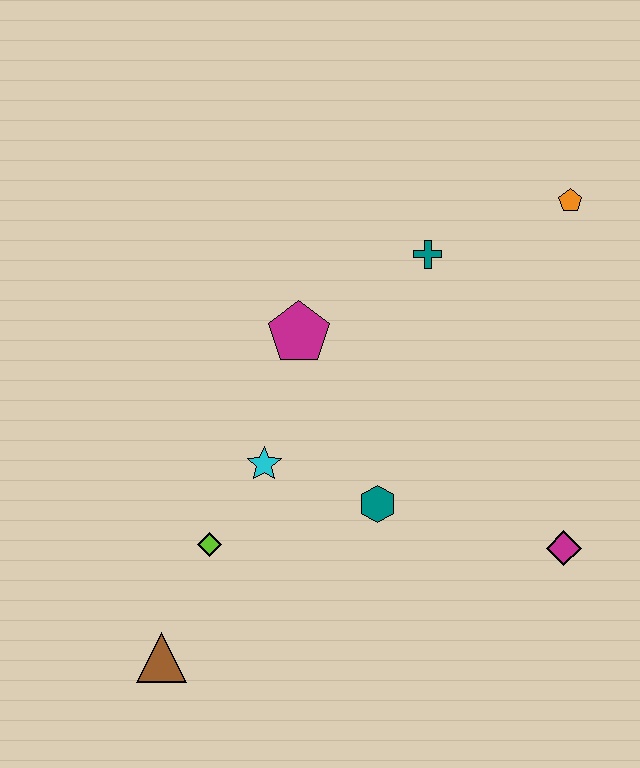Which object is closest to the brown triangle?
The lime diamond is closest to the brown triangle.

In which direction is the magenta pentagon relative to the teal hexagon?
The magenta pentagon is above the teal hexagon.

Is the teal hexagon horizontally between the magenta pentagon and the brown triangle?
No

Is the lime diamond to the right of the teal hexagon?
No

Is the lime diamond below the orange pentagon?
Yes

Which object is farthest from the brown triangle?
The orange pentagon is farthest from the brown triangle.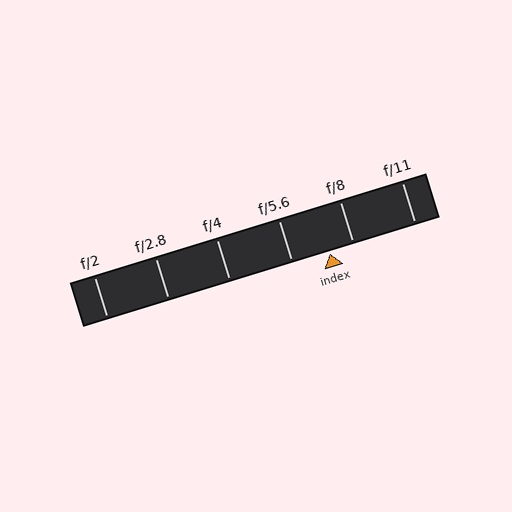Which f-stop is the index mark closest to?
The index mark is closest to f/8.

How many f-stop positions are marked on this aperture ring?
There are 6 f-stop positions marked.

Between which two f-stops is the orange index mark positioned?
The index mark is between f/5.6 and f/8.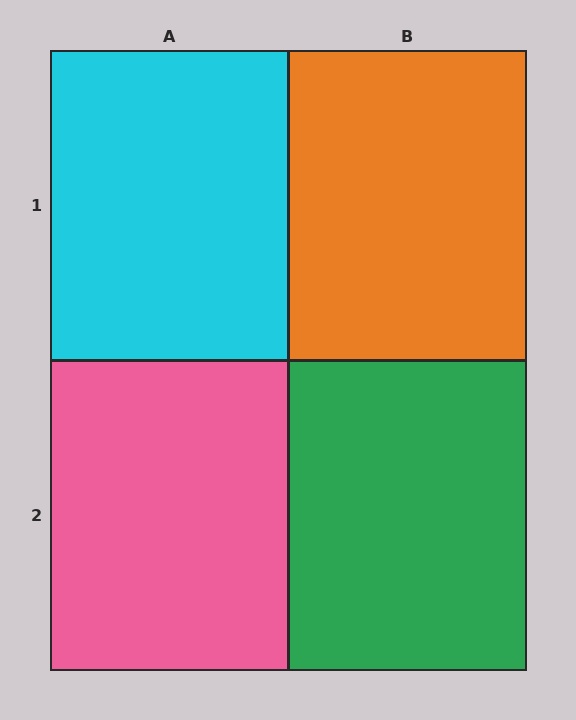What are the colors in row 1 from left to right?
Cyan, orange.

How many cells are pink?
1 cell is pink.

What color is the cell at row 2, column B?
Green.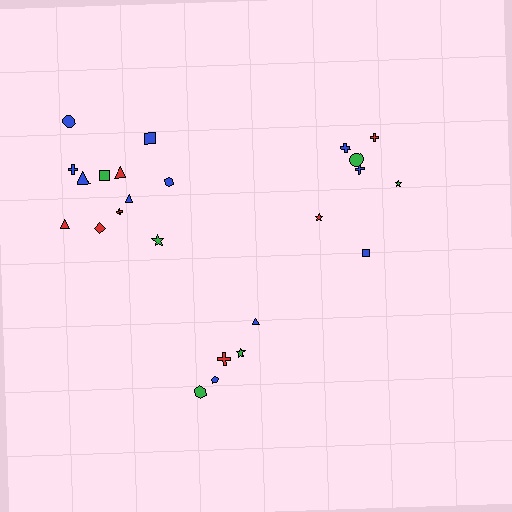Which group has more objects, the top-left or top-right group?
The top-left group.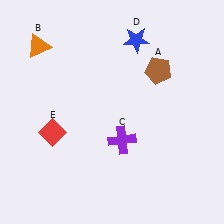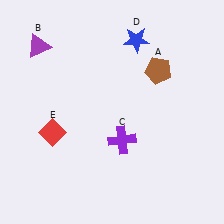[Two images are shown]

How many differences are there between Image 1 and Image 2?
There is 1 difference between the two images.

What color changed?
The triangle (B) changed from orange in Image 1 to purple in Image 2.